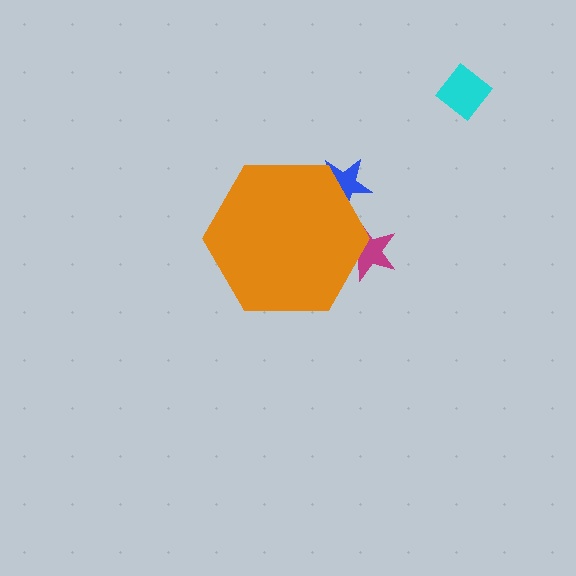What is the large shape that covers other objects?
An orange hexagon.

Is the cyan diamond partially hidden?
No, the cyan diamond is fully visible.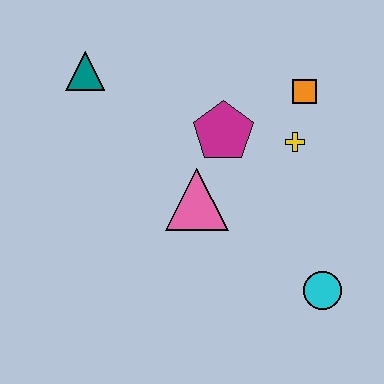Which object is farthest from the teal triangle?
The cyan circle is farthest from the teal triangle.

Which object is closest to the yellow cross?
The orange square is closest to the yellow cross.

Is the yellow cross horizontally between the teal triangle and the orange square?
Yes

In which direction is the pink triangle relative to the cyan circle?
The pink triangle is to the left of the cyan circle.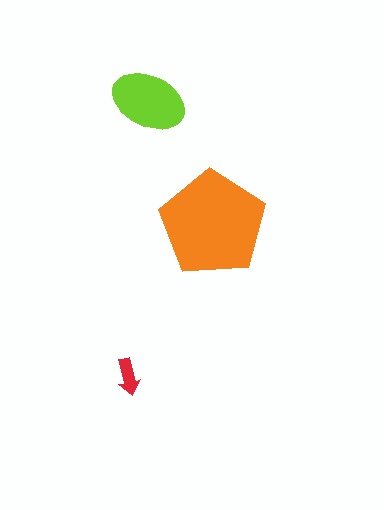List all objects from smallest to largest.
The red arrow, the lime ellipse, the orange pentagon.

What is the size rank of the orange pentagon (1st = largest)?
1st.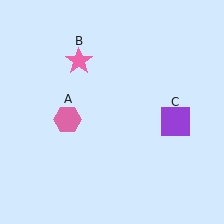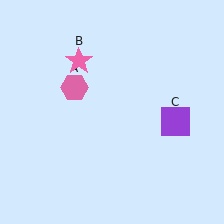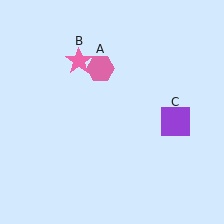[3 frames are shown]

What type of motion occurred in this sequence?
The pink hexagon (object A) rotated clockwise around the center of the scene.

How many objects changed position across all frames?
1 object changed position: pink hexagon (object A).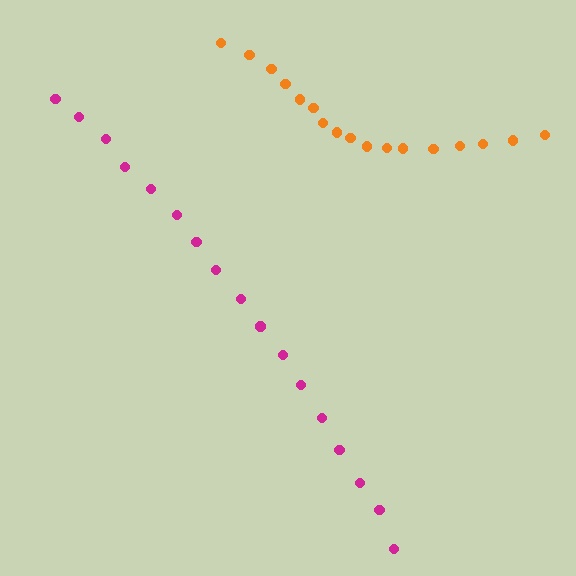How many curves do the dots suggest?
There are 2 distinct paths.